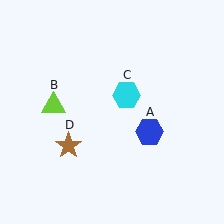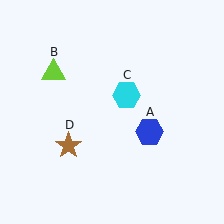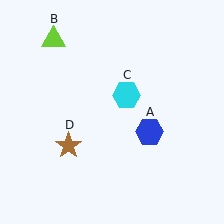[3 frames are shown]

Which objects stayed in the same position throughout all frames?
Blue hexagon (object A) and cyan hexagon (object C) and brown star (object D) remained stationary.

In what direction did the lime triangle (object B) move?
The lime triangle (object B) moved up.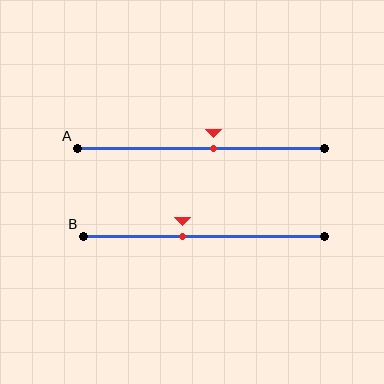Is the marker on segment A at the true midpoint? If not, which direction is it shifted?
No, the marker on segment A is shifted to the right by about 5% of the segment length.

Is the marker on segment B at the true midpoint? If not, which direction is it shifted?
No, the marker on segment B is shifted to the left by about 9% of the segment length.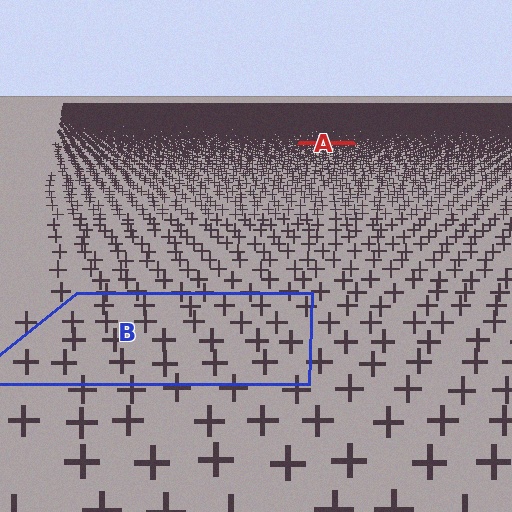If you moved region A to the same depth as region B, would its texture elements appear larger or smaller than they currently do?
They would appear larger. At a closer depth, the same texture elements are projected at a bigger on-screen size.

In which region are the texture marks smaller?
The texture marks are smaller in region A, because it is farther away.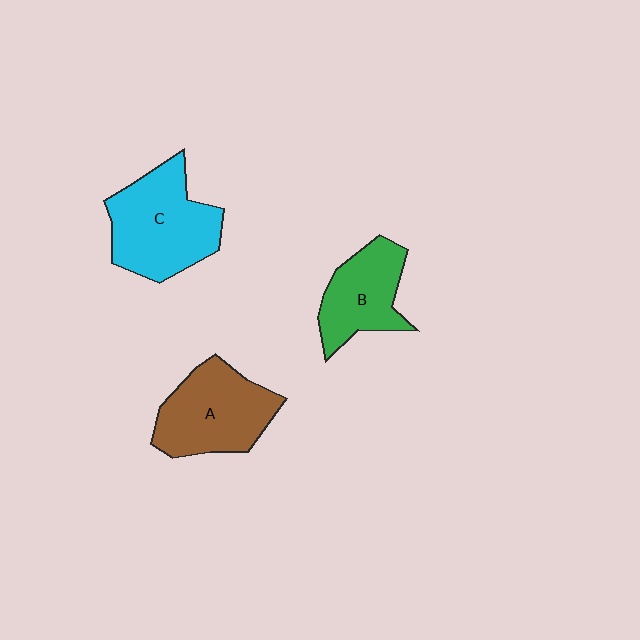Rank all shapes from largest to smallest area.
From largest to smallest: C (cyan), A (brown), B (green).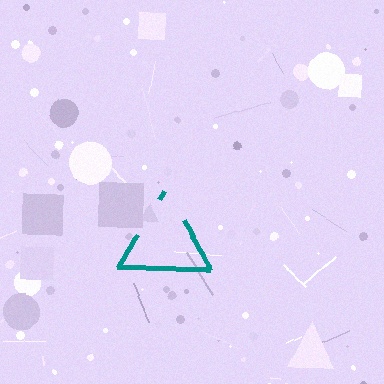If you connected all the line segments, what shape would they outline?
They would outline a triangle.